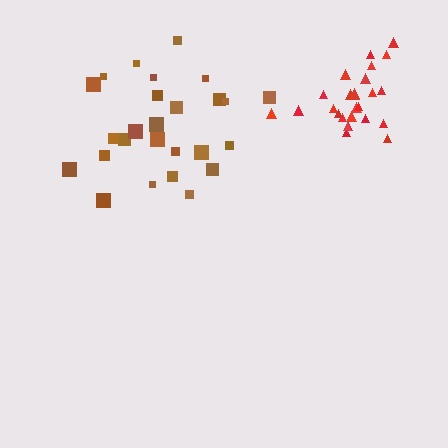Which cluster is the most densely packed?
Red.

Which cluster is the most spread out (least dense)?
Brown.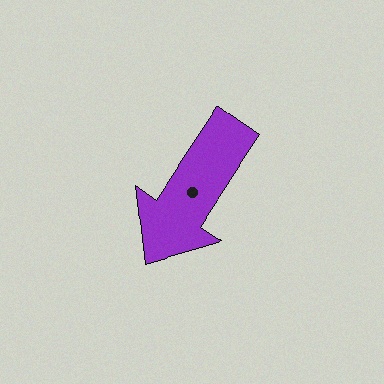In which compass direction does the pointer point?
Southwest.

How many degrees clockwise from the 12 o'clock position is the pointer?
Approximately 214 degrees.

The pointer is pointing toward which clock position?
Roughly 7 o'clock.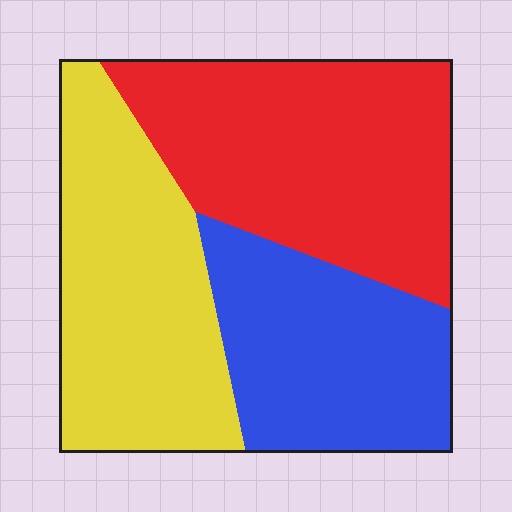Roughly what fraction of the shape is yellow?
Yellow takes up about one third (1/3) of the shape.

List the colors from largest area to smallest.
From largest to smallest: red, yellow, blue.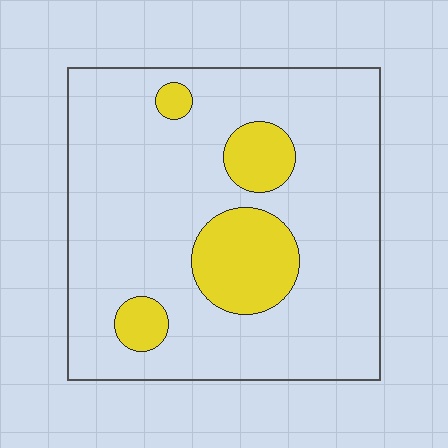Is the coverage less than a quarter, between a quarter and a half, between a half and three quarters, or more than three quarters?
Less than a quarter.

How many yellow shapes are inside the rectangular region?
4.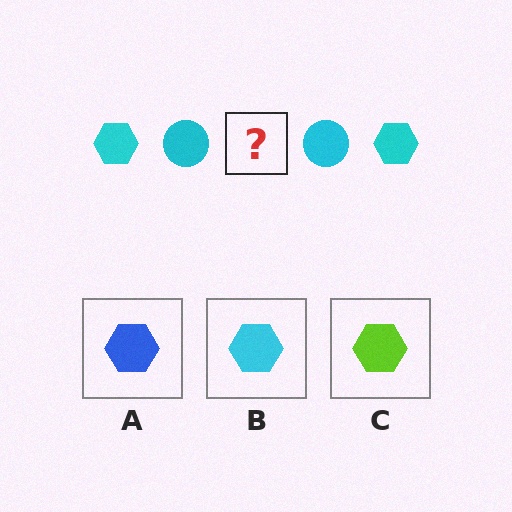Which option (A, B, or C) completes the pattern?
B.